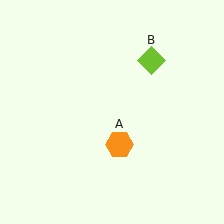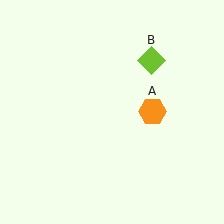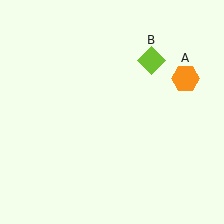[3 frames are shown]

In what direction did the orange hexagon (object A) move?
The orange hexagon (object A) moved up and to the right.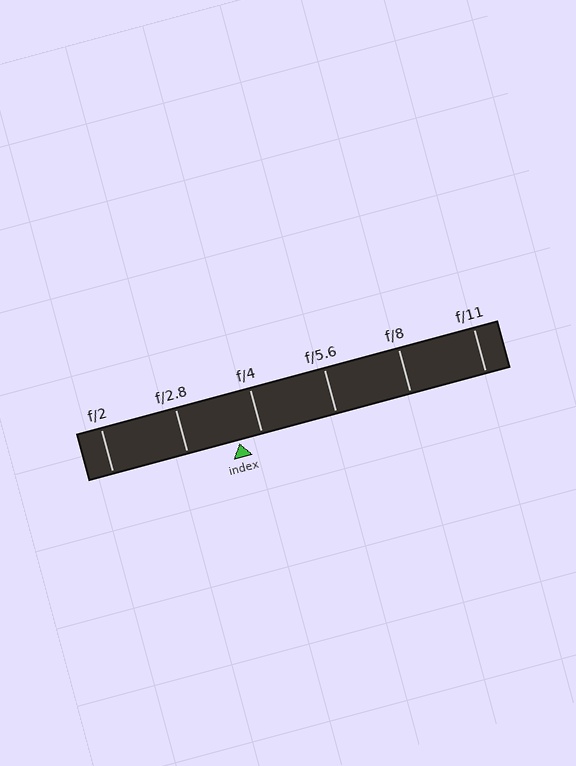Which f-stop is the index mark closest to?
The index mark is closest to f/4.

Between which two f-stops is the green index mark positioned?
The index mark is between f/2.8 and f/4.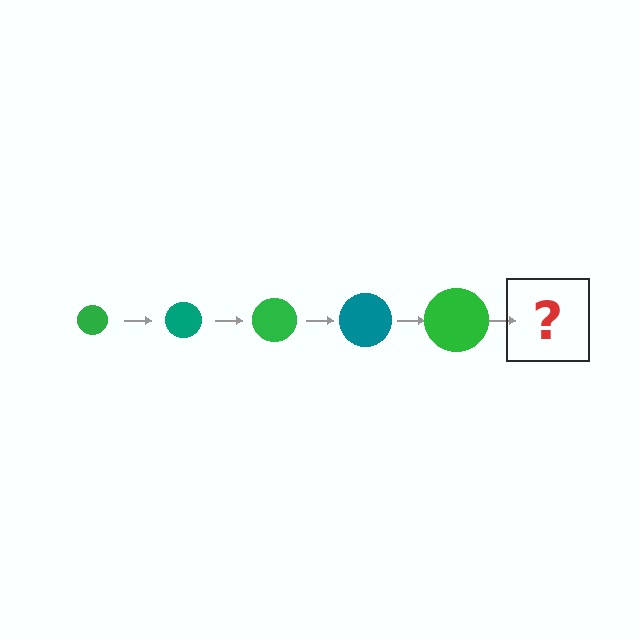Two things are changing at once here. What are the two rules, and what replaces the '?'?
The two rules are that the circle grows larger each step and the color cycles through green and teal. The '?' should be a teal circle, larger than the previous one.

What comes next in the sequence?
The next element should be a teal circle, larger than the previous one.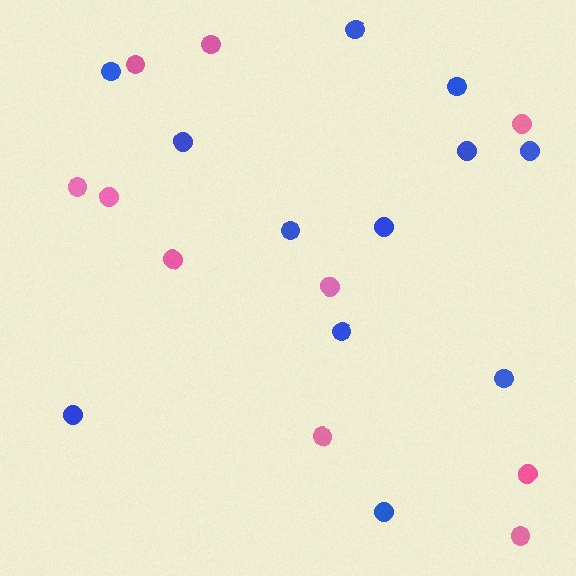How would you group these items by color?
There are 2 groups: one group of blue circles (12) and one group of pink circles (10).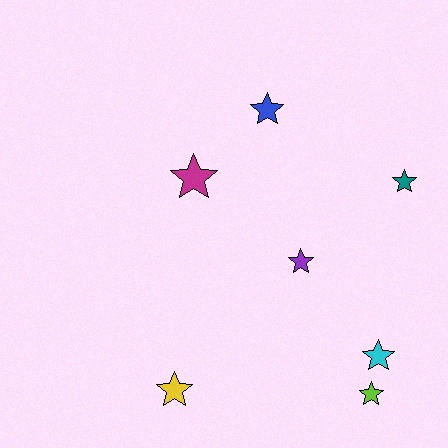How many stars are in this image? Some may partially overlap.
There are 7 stars.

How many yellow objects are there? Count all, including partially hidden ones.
There is 1 yellow object.